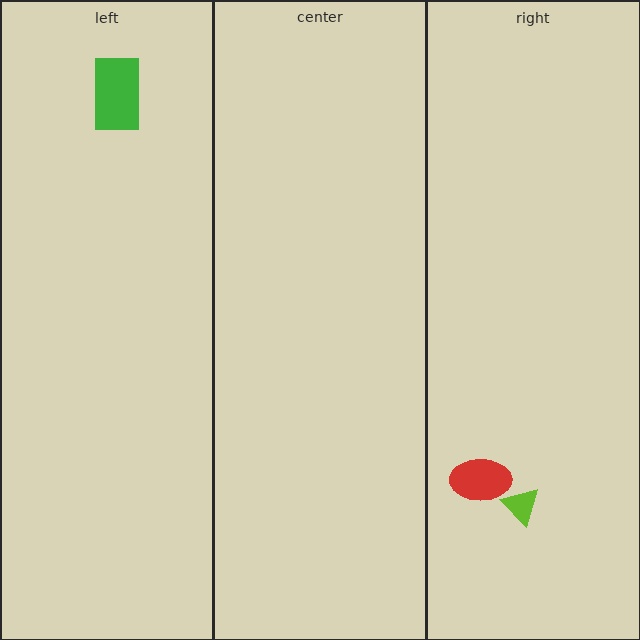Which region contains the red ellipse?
The right region.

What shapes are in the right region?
The red ellipse, the lime triangle.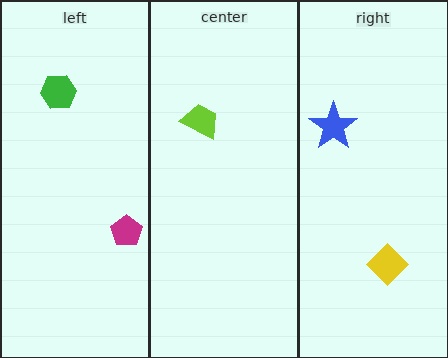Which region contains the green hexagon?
The left region.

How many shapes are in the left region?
2.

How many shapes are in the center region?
1.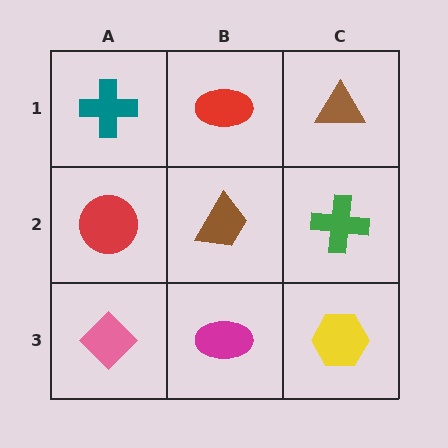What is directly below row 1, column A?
A red circle.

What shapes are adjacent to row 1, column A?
A red circle (row 2, column A), a red ellipse (row 1, column B).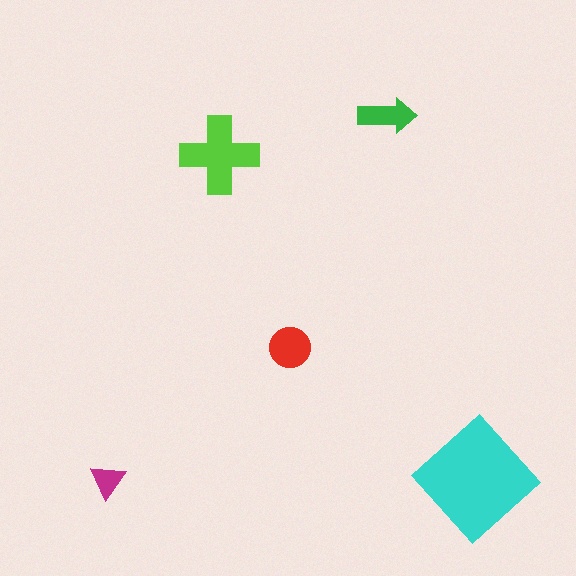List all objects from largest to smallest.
The cyan diamond, the lime cross, the red circle, the green arrow, the magenta triangle.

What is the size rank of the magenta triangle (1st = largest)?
5th.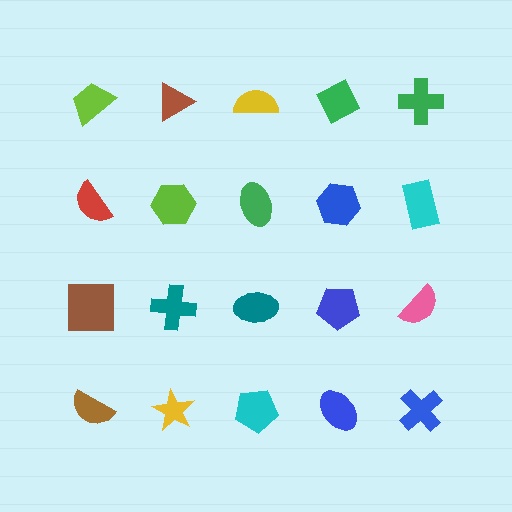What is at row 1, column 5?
A green cross.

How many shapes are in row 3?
5 shapes.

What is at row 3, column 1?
A brown square.